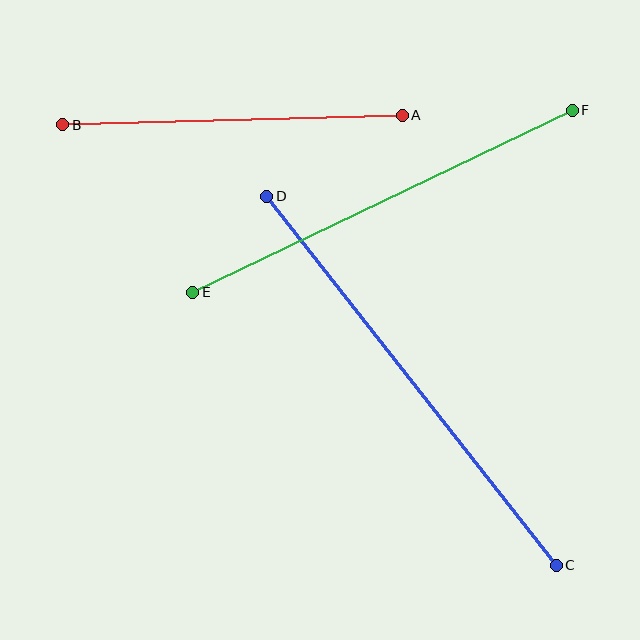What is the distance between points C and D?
The distance is approximately 469 pixels.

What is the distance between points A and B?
The distance is approximately 340 pixels.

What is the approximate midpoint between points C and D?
The midpoint is at approximately (411, 381) pixels.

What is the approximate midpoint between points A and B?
The midpoint is at approximately (232, 120) pixels.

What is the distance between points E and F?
The distance is approximately 421 pixels.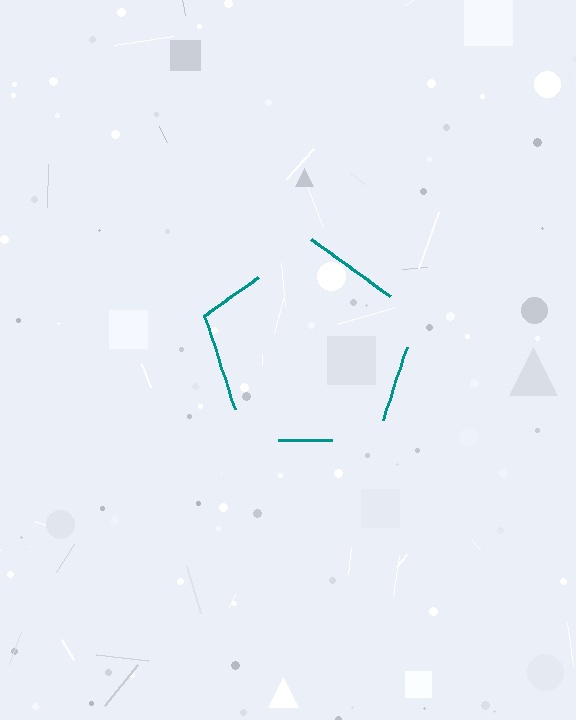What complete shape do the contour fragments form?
The contour fragments form a pentagon.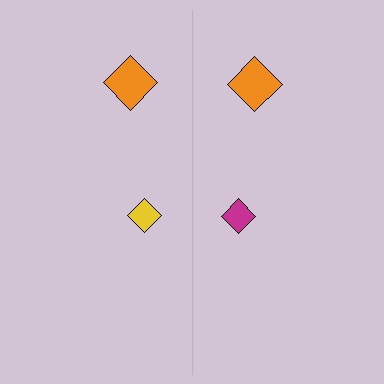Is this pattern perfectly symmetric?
No, the pattern is not perfectly symmetric. The magenta diamond on the right side breaks the symmetry — its mirror counterpart is yellow.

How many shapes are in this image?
There are 4 shapes in this image.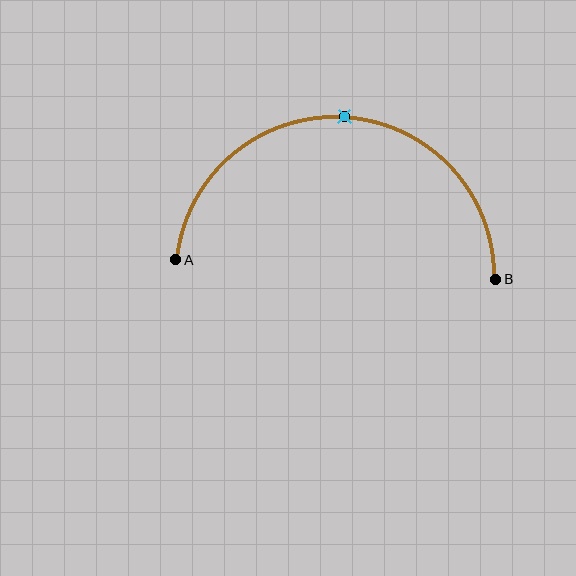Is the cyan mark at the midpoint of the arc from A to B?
Yes. The cyan mark lies on the arc at equal arc-length from both A and B — it is the arc midpoint.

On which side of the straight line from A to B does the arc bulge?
The arc bulges above the straight line connecting A and B.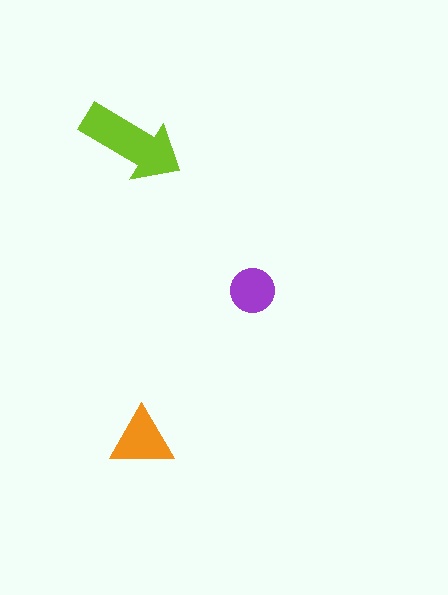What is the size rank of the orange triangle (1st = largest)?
2nd.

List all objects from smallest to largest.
The purple circle, the orange triangle, the lime arrow.